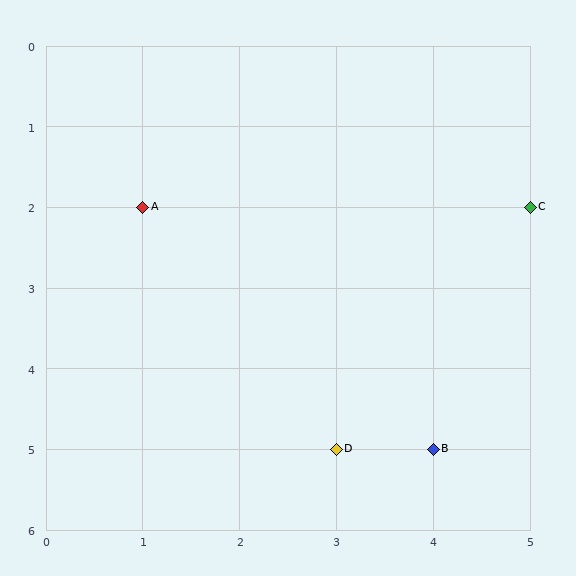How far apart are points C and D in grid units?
Points C and D are 2 columns and 3 rows apart (about 3.6 grid units diagonally).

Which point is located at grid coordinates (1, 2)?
Point A is at (1, 2).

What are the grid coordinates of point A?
Point A is at grid coordinates (1, 2).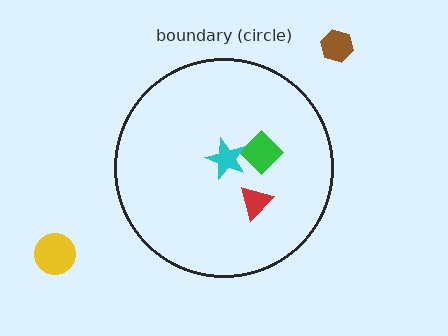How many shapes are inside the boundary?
3 inside, 2 outside.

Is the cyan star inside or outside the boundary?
Inside.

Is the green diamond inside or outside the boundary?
Inside.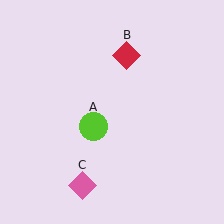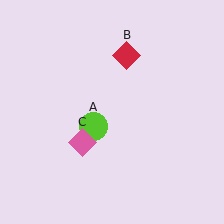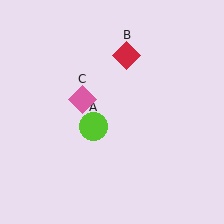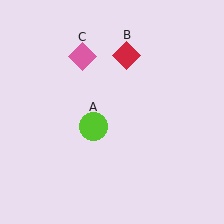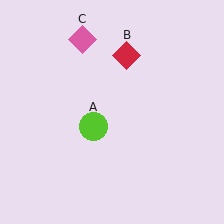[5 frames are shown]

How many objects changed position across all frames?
1 object changed position: pink diamond (object C).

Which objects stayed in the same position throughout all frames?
Lime circle (object A) and red diamond (object B) remained stationary.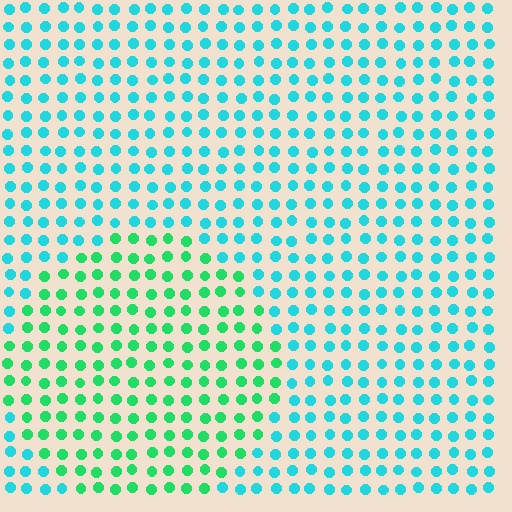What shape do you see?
I see a circle.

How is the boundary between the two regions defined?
The boundary is defined purely by a slight shift in hue (about 40 degrees). Spacing, size, and orientation are identical on both sides.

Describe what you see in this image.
The image is filled with small cyan elements in a uniform arrangement. A circle-shaped region is visible where the elements are tinted to a slightly different hue, forming a subtle color boundary.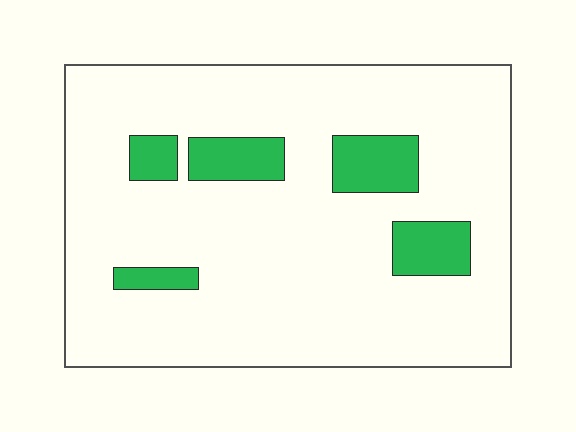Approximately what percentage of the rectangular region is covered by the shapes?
Approximately 15%.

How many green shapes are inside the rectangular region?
5.